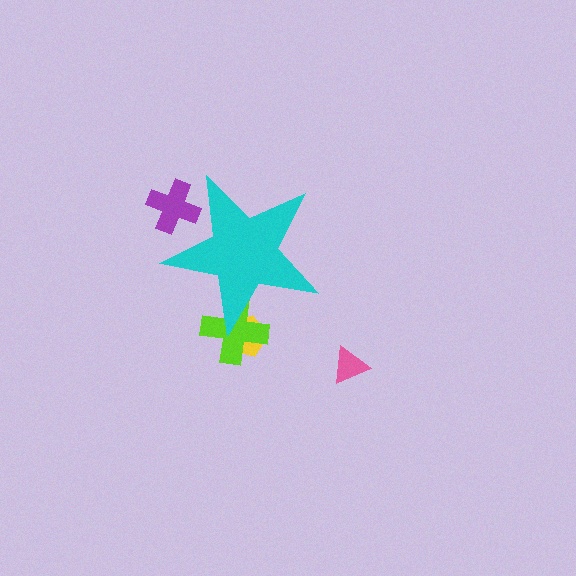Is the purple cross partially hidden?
Yes, the purple cross is partially hidden behind the cyan star.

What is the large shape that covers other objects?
A cyan star.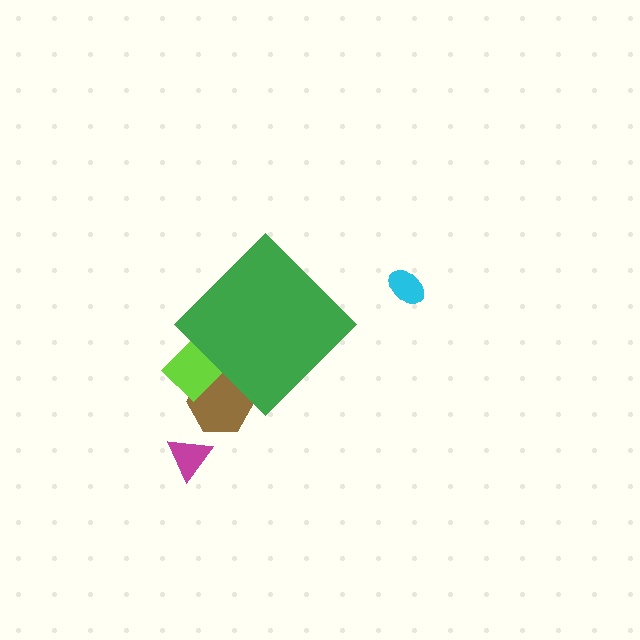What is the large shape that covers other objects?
A green diamond.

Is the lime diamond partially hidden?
Yes, the lime diamond is partially hidden behind the green diamond.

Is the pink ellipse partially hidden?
Yes, the pink ellipse is partially hidden behind the green diamond.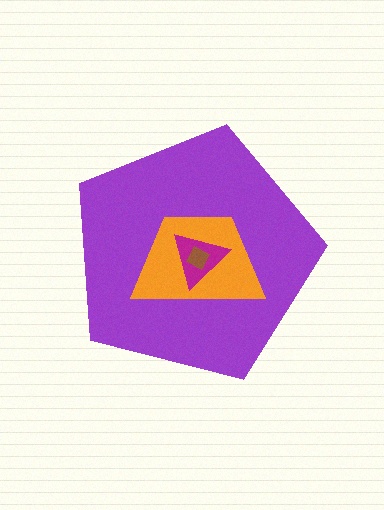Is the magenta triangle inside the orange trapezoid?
Yes.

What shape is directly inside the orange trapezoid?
The magenta triangle.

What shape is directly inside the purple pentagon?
The orange trapezoid.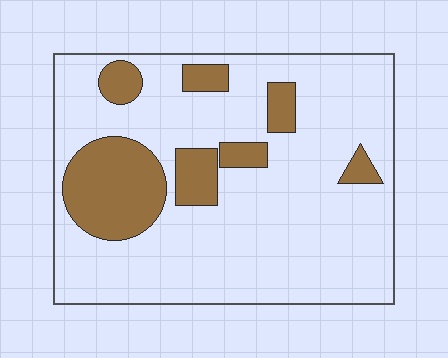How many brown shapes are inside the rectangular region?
7.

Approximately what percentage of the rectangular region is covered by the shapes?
Approximately 20%.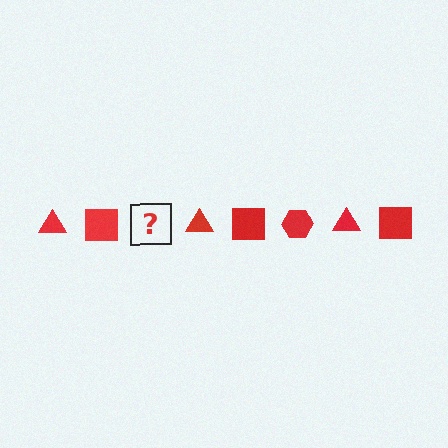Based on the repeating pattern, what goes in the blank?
The blank should be a red hexagon.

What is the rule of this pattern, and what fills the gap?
The rule is that the pattern cycles through triangle, square, hexagon shapes in red. The gap should be filled with a red hexagon.